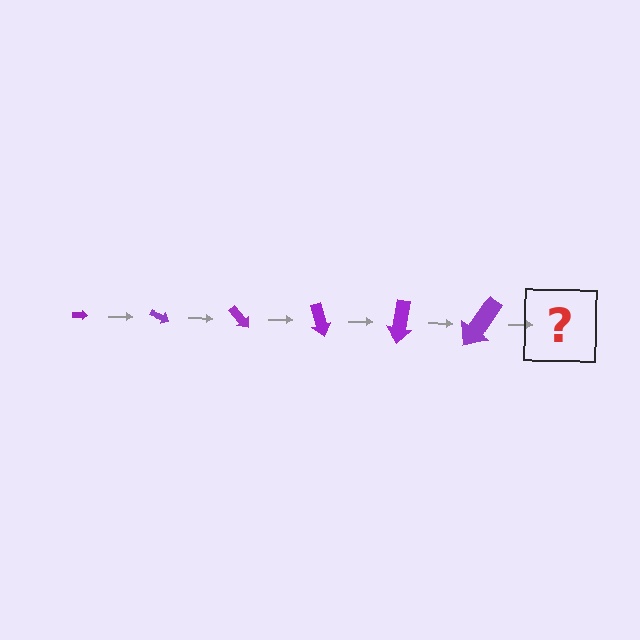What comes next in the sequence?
The next element should be an arrow, larger than the previous one and rotated 150 degrees from the start.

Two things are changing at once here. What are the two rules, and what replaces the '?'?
The two rules are that the arrow grows larger each step and it rotates 25 degrees each step. The '?' should be an arrow, larger than the previous one and rotated 150 degrees from the start.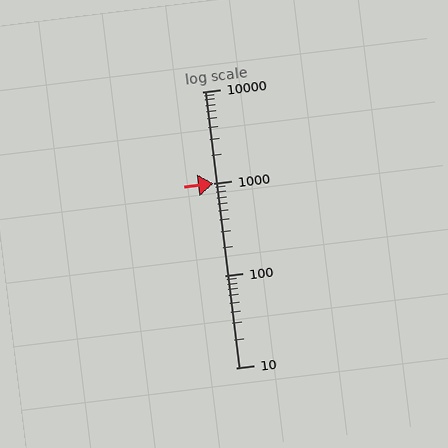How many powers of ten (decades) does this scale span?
The scale spans 3 decades, from 10 to 10000.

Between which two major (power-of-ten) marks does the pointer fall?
The pointer is between 1000 and 10000.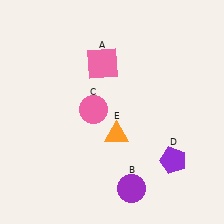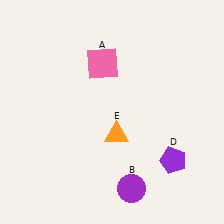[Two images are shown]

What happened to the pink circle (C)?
The pink circle (C) was removed in Image 2. It was in the top-left area of Image 1.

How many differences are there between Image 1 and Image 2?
There is 1 difference between the two images.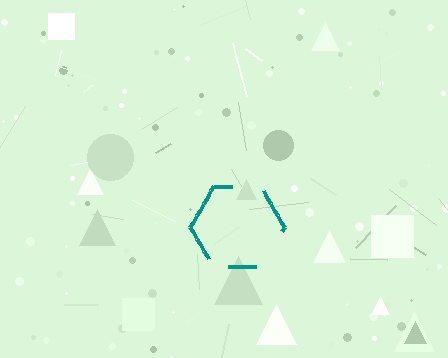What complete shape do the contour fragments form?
The contour fragments form a hexagon.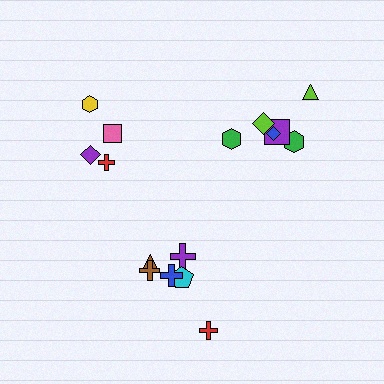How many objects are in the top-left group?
There are 4 objects.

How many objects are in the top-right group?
There are 6 objects.